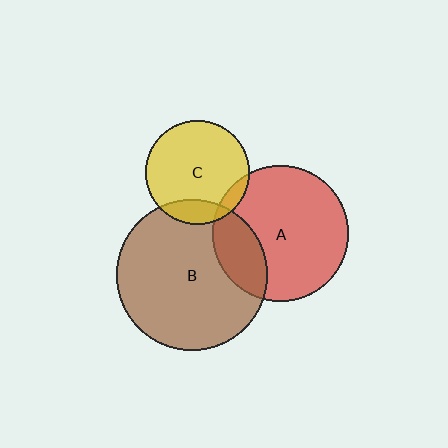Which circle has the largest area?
Circle B (brown).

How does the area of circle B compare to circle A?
Approximately 1.2 times.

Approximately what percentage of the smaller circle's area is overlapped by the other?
Approximately 25%.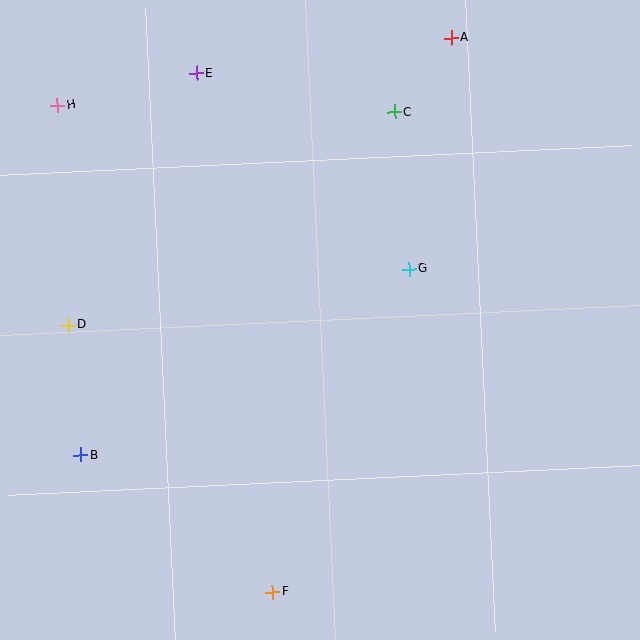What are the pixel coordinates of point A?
Point A is at (451, 38).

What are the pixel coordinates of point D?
Point D is at (68, 325).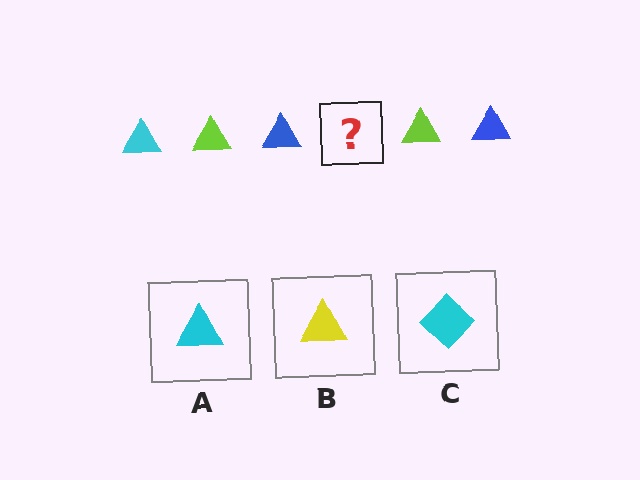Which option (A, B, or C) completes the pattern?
A.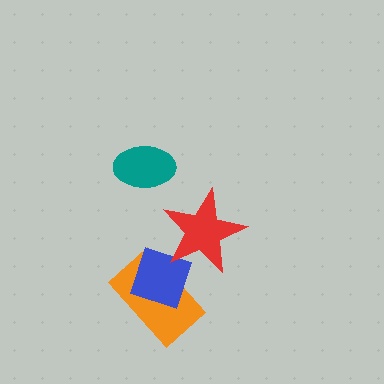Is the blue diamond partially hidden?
Yes, it is partially covered by another shape.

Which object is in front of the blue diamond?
The red star is in front of the blue diamond.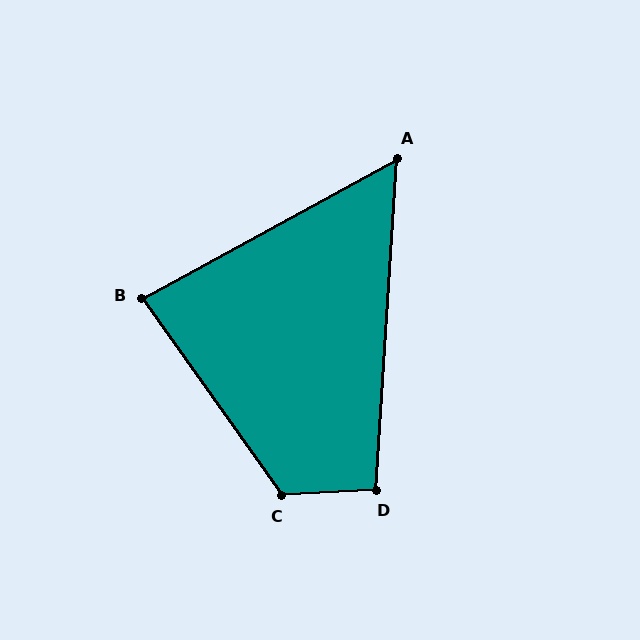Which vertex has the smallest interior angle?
A, at approximately 58 degrees.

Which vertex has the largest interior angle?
C, at approximately 122 degrees.